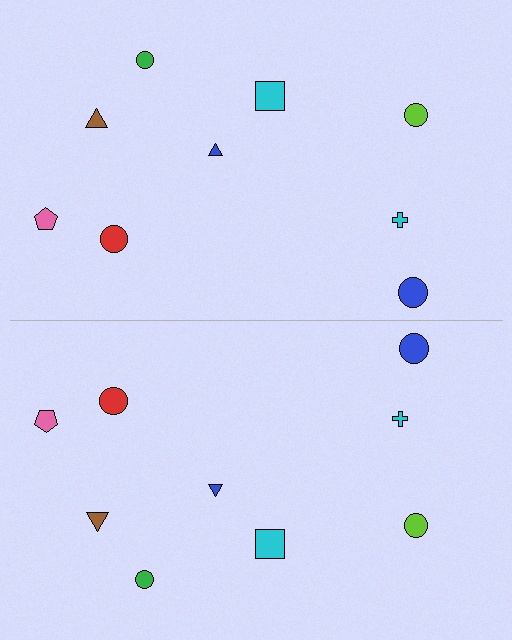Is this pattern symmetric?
Yes, this pattern has bilateral (reflection) symmetry.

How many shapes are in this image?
There are 18 shapes in this image.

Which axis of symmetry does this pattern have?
The pattern has a horizontal axis of symmetry running through the center of the image.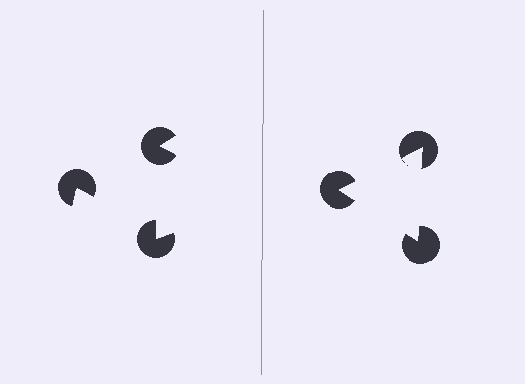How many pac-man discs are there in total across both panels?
6 — 3 on each side.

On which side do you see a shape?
An illusory triangle appears on the right side. On the left side the wedge cuts are rotated, so no coherent shape forms.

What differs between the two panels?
The pac-man discs are positioned identically on both sides; only the wedge orientations differ. On the right they align to a triangle; on the left they are misaligned.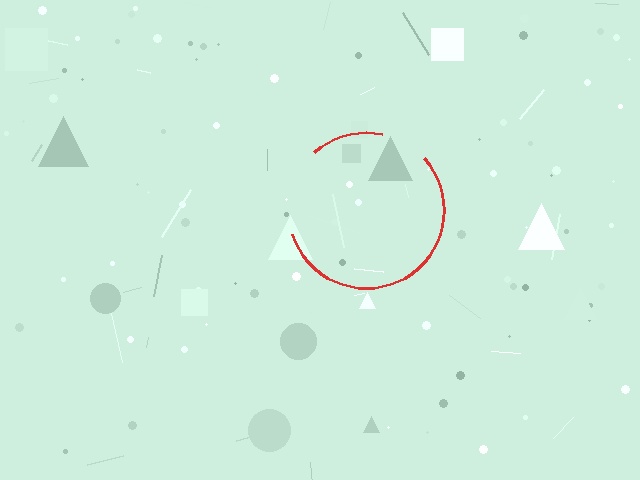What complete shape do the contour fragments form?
The contour fragments form a circle.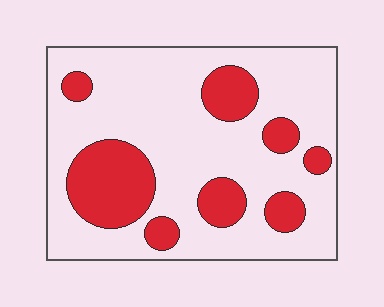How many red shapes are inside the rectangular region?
8.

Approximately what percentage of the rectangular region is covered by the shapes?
Approximately 25%.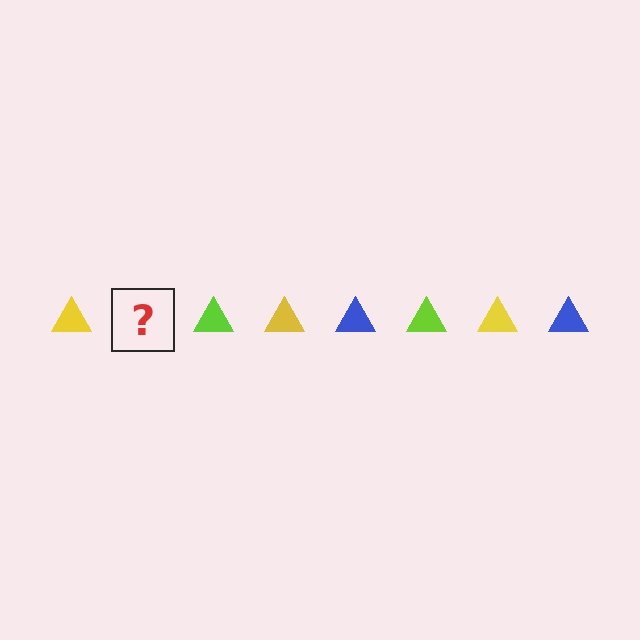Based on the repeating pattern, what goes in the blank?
The blank should be a blue triangle.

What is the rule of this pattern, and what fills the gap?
The rule is that the pattern cycles through yellow, blue, lime triangles. The gap should be filled with a blue triangle.